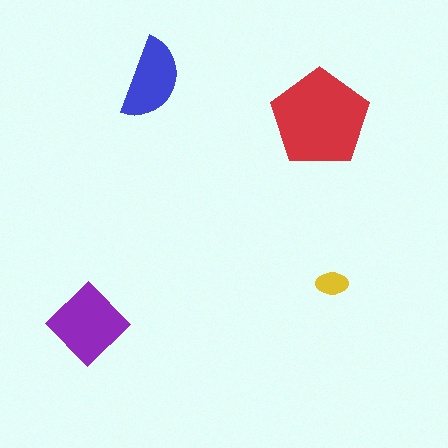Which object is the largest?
The red pentagon.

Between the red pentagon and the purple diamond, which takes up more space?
The red pentagon.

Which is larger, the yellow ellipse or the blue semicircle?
The blue semicircle.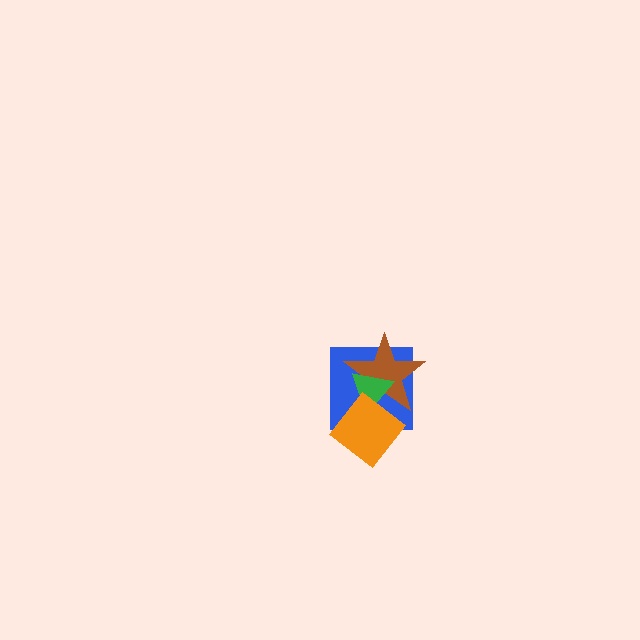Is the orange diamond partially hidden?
No, no other shape covers it.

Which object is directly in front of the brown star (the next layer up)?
The green triangle is directly in front of the brown star.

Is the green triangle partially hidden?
Yes, it is partially covered by another shape.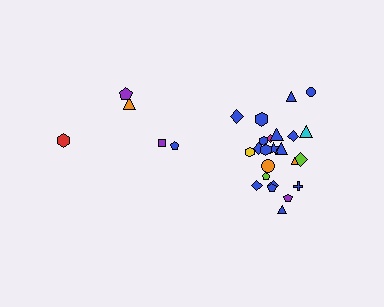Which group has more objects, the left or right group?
The right group.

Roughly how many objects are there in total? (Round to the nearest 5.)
Roughly 30 objects in total.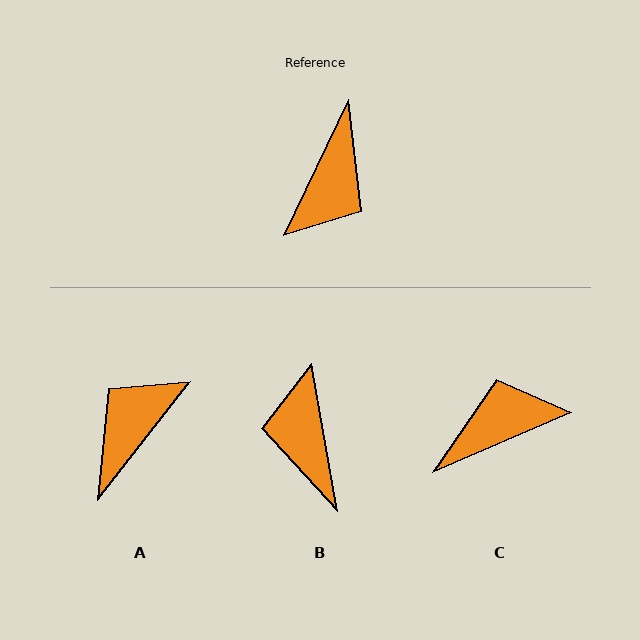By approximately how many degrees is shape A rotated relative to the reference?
Approximately 168 degrees counter-clockwise.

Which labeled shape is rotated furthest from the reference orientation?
A, about 168 degrees away.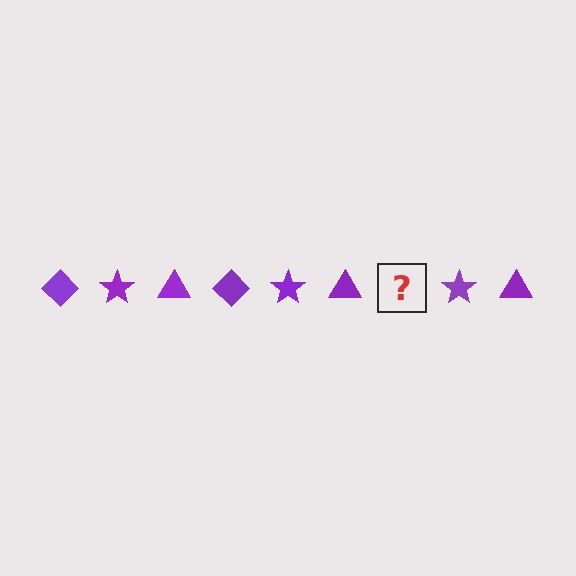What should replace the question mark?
The question mark should be replaced with a purple diamond.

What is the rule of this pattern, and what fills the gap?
The rule is that the pattern cycles through diamond, star, triangle shapes in purple. The gap should be filled with a purple diamond.